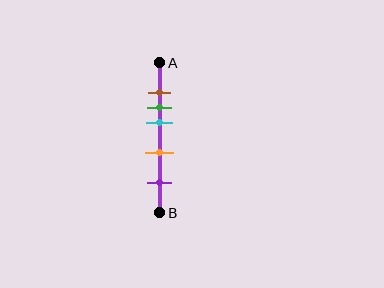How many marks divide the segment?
There are 5 marks dividing the segment.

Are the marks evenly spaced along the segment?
No, the marks are not evenly spaced.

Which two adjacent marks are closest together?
The brown and green marks are the closest adjacent pair.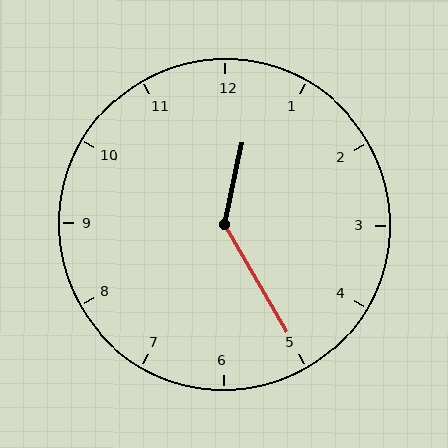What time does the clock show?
12:25.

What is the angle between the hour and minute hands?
Approximately 138 degrees.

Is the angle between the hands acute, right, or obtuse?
It is obtuse.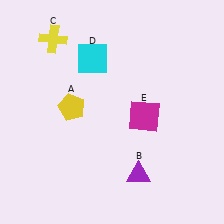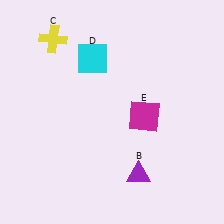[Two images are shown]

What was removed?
The yellow pentagon (A) was removed in Image 2.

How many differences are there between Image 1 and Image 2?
There is 1 difference between the two images.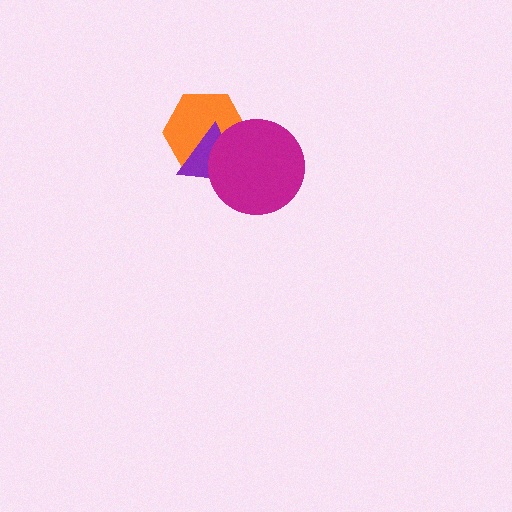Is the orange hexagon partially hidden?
Yes, it is partially covered by another shape.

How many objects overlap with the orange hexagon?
2 objects overlap with the orange hexagon.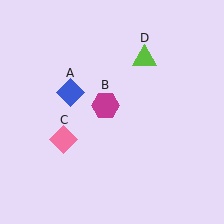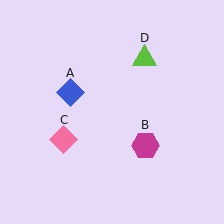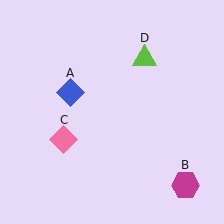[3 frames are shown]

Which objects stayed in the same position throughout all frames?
Blue diamond (object A) and pink diamond (object C) and lime triangle (object D) remained stationary.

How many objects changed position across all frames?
1 object changed position: magenta hexagon (object B).